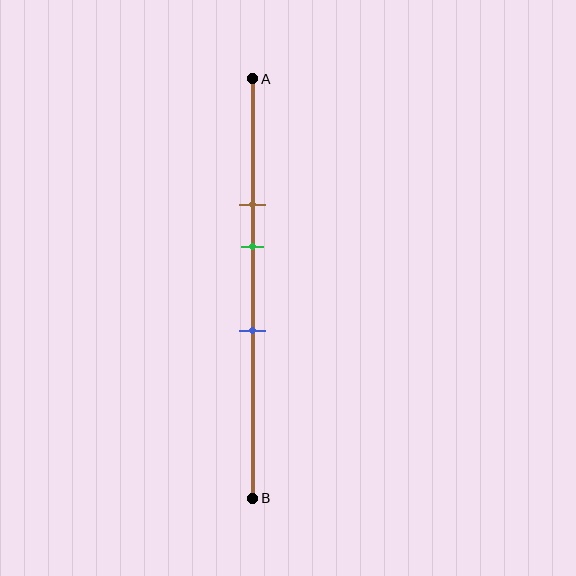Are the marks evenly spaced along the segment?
Yes, the marks are approximately evenly spaced.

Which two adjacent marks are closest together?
The brown and green marks are the closest adjacent pair.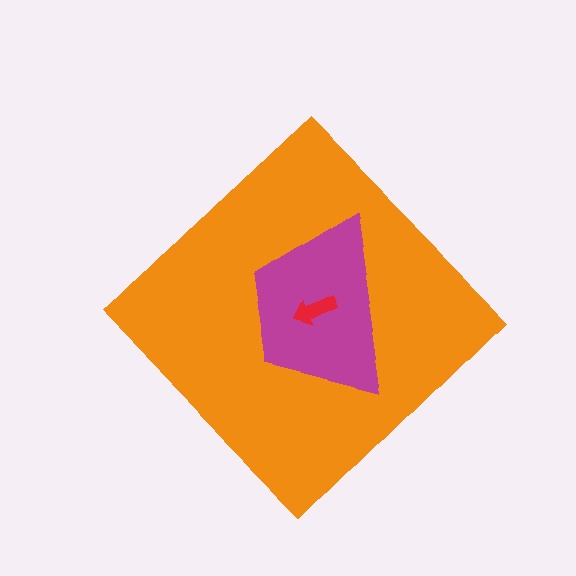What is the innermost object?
The red arrow.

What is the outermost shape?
The orange diamond.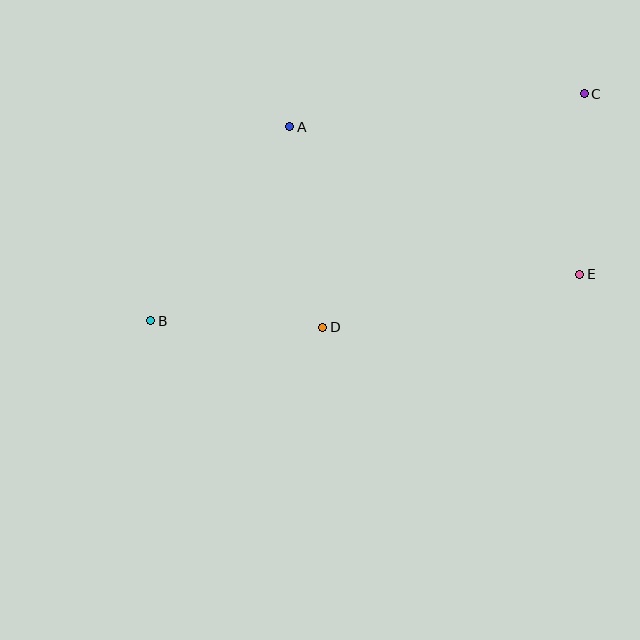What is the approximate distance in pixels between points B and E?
The distance between B and E is approximately 432 pixels.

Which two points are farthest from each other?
Points B and C are farthest from each other.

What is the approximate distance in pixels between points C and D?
The distance between C and D is approximately 350 pixels.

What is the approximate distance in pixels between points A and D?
The distance between A and D is approximately 203 pixels.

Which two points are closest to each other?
Points B and D are closest to each other.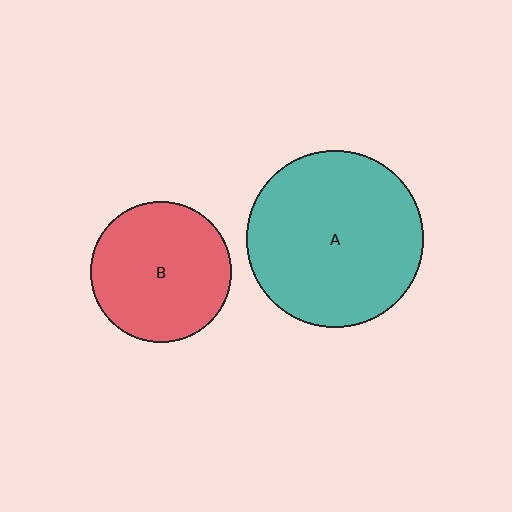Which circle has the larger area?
Circle A (teal).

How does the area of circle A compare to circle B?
Approximately 1.6 times.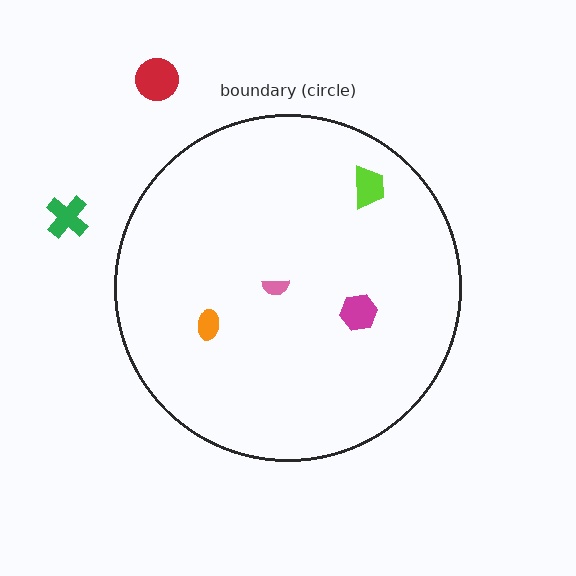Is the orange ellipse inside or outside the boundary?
Inside.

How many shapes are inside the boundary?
4 inside, 2 outside.